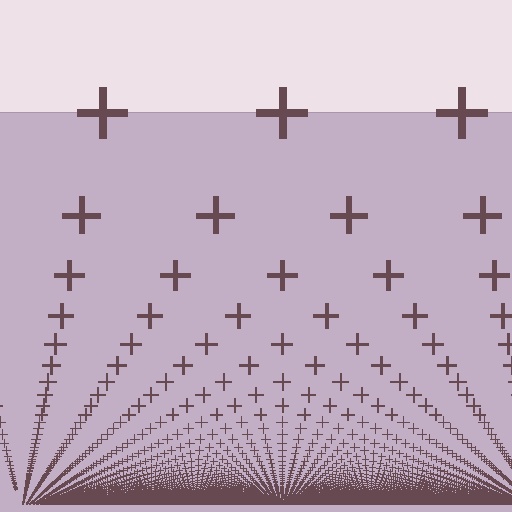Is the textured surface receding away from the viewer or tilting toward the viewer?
The surface appears to tilt toward the viewer. Texture elements get larger and sparser toward the top.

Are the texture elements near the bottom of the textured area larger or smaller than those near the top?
Smaller. The gradient is inverted — elements near the bottom are smaller and denser.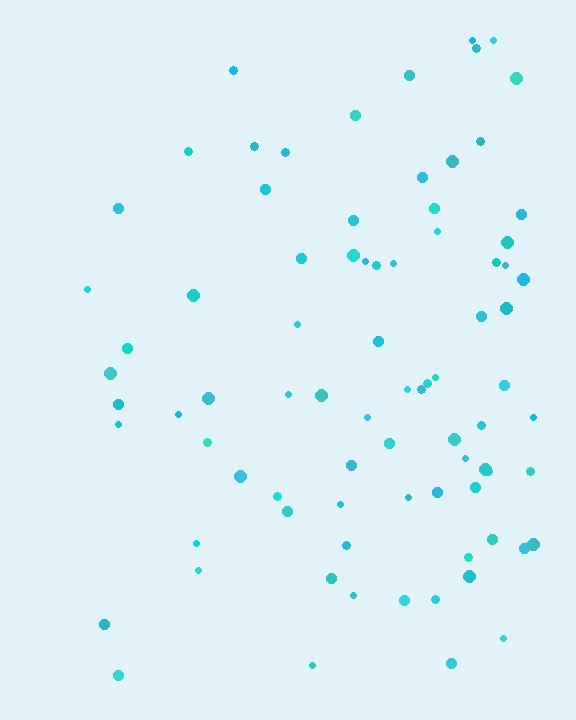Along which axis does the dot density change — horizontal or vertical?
Horizontal.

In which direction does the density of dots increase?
From left to right, with the right side densest.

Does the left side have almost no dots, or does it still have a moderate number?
Still a moderate number, just noticeably fewer than the right.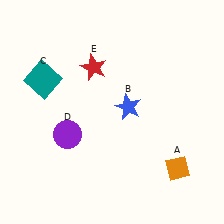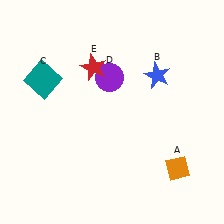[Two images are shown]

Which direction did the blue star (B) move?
The blue star (B) moved up.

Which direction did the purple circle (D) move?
The purple circle (D) moved up.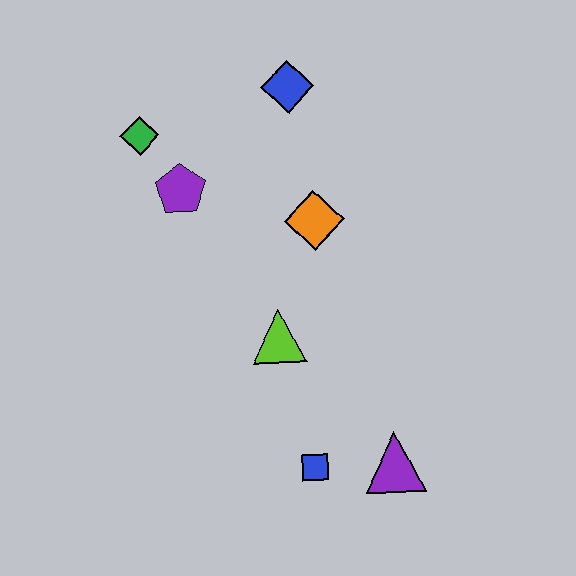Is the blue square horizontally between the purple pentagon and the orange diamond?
Yes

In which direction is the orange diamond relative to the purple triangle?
The orange diamond is above the purple triangle.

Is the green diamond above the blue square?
Yes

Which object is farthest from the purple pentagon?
The purple triangle is farthest from the purple pentagon.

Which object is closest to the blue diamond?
The orange diamond is closest to the blue diamond.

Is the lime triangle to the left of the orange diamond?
Yes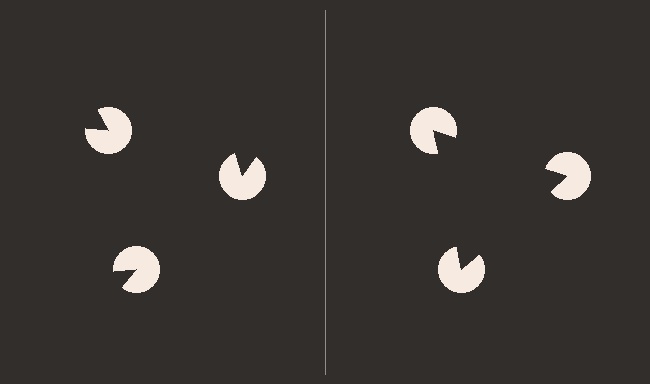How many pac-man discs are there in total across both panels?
6 — 3 on each side.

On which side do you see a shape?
An illusory triangle appears on the right side. On the left side the wedge cuts are rotated, so no coherent shape forms.